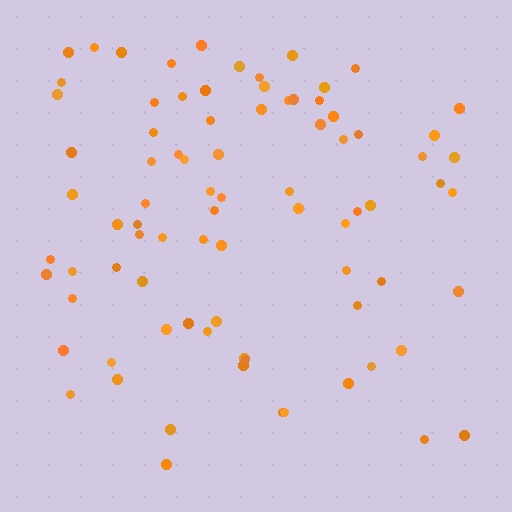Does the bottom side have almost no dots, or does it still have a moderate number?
Still a moderate number, just noticeably fewer than the top.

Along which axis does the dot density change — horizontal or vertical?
Vertical.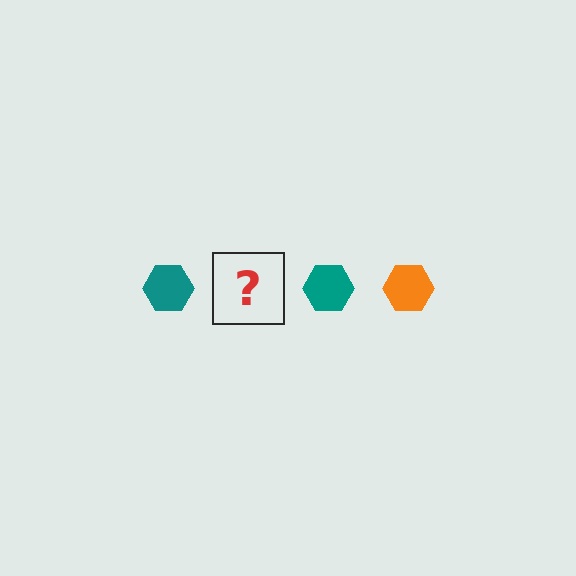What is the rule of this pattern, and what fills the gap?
The rule is that the pattern cycles through teal, orange hexagons. The gap should be filled with an orange hexagon.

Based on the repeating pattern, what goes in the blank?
The blank should be an orange hexagon.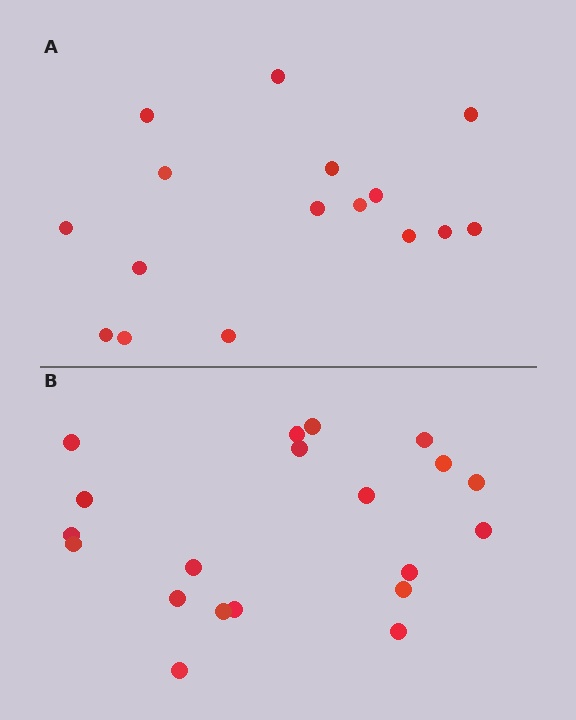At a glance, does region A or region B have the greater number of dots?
Region B (the bottom region) has more dots.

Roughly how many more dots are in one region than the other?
Region B has about 4 more dots than region A.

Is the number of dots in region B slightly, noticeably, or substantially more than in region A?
Region B has noticeably more, but not dramatically so. The ratio is roughly 1.2 to 1.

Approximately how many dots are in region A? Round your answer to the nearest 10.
About 20 dots. (The exact count is 16, which rounds to 20.)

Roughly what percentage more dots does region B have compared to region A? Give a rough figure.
About 25% more.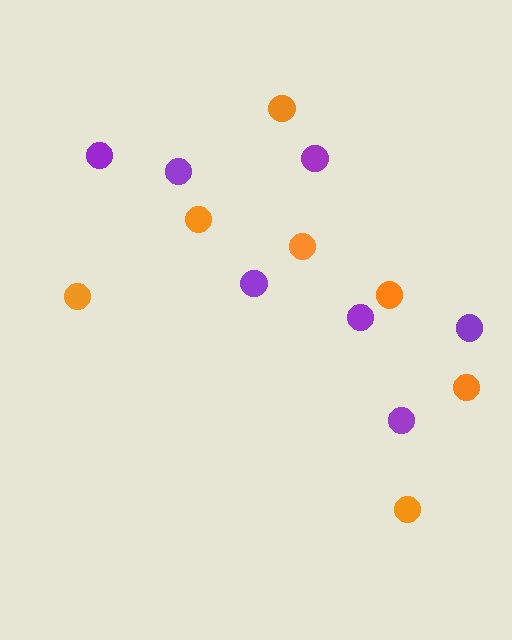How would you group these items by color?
There are 2 groups: one group of orange circles (7) and one group of purple circles (7).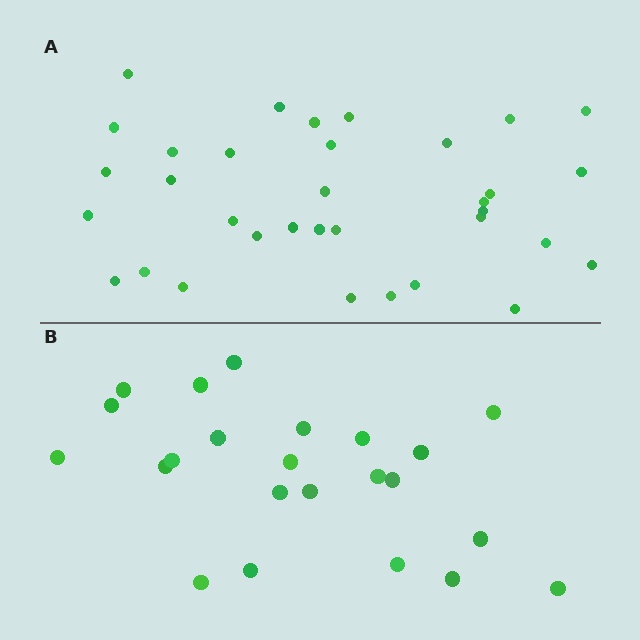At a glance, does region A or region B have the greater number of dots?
Region A (the top region) has more dots.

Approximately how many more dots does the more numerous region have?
Region A has roughly 12 or so more dots than region B.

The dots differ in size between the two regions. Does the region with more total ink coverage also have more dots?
No. Region B has more total ink coverage because its dots are larger, but region A actually contains more individual dots. Total area can be misleading — the number of items is what matters here.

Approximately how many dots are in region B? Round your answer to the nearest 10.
About 20 dots. (The exact count is 23, which rounds to 20.)